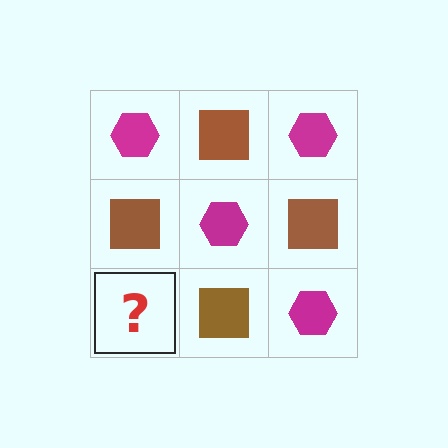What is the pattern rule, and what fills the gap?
The rule is that it alternates magenta hexagon and brown square in a checkerboard pattern. The gap should be filled with a magenta hexagon.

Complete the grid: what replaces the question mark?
The question mark should be replaced with a magenta hexagon.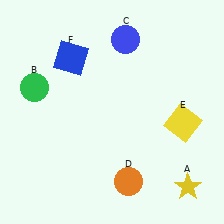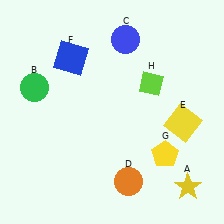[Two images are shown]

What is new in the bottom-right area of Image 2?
A yellow pentagon (G) was added in the bottom-right area of Image 2.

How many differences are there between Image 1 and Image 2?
There are 2 differences between the two images.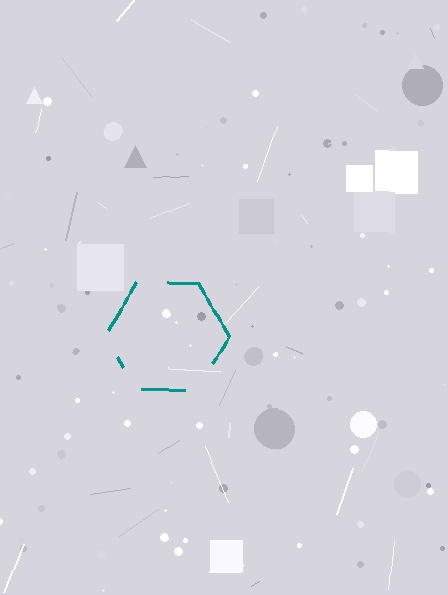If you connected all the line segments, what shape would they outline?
They would outline a hexagon.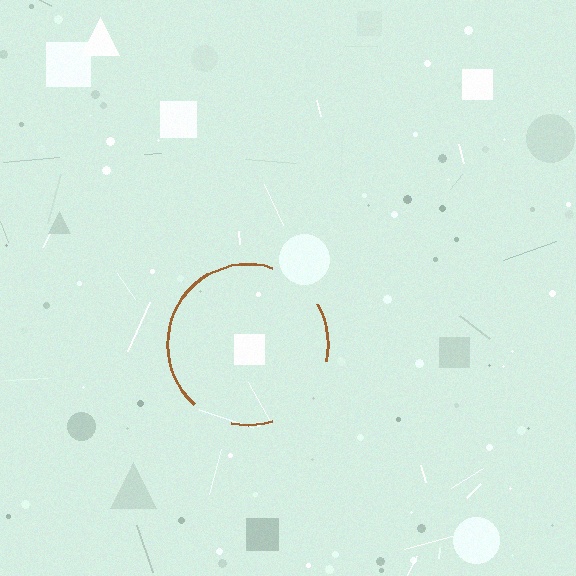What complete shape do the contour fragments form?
The contour fragments form a circle.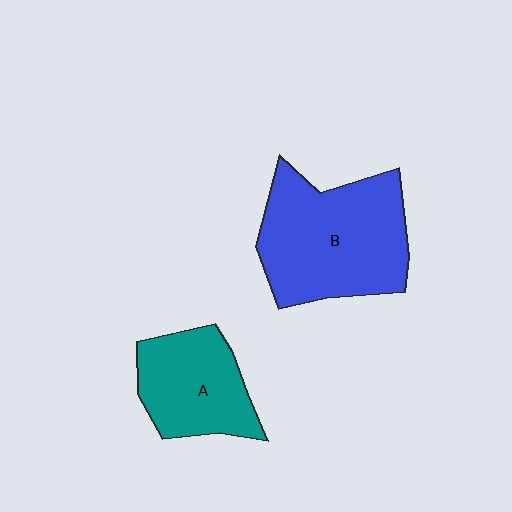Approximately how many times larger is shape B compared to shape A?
Approximately 1.6 times.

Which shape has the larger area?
Shape B (blue).